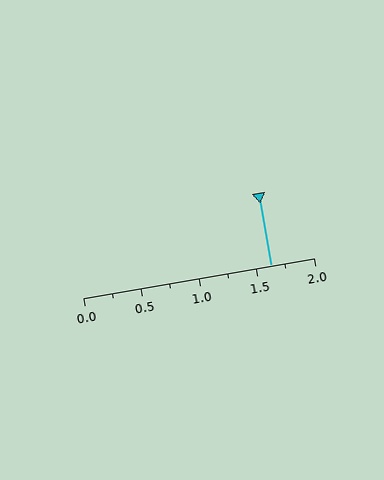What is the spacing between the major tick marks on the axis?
The major ticks are spaced 0.5 apart.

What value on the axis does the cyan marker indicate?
The marker indicates approximately 1.62.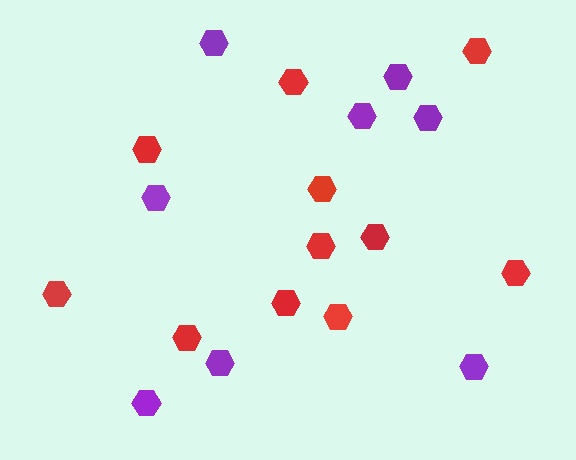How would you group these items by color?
There are 2 groups: one group of purple hexagons (8) and one group of red hexagons (11).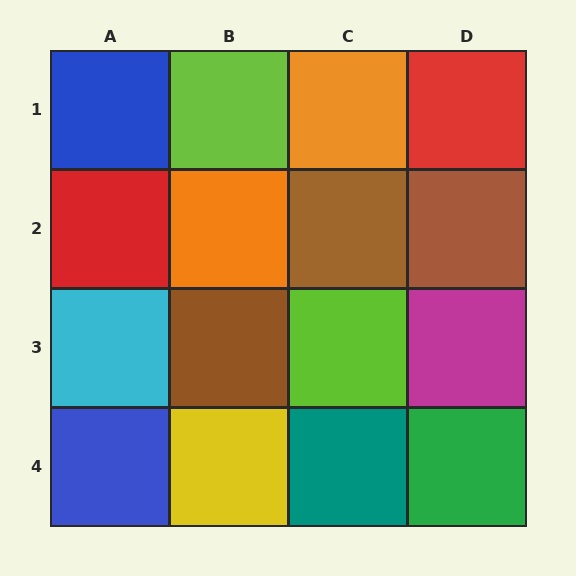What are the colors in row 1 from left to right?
Blue, lime, orange, red.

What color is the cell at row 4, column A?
Blue.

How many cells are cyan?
1 cell is cyan.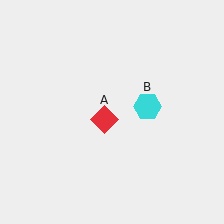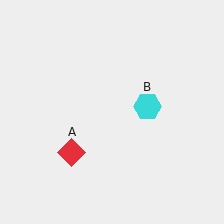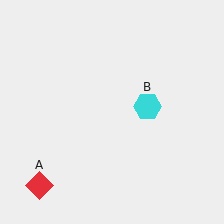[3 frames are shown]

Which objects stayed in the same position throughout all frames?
Cyan hexagon (object B) remained stationary.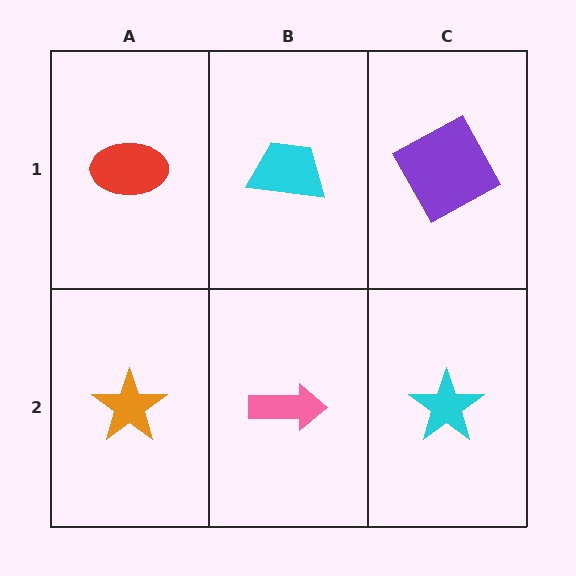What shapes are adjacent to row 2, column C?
A purple square (row 1, column C), a pink arrow (row 2, column B).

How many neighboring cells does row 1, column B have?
3.